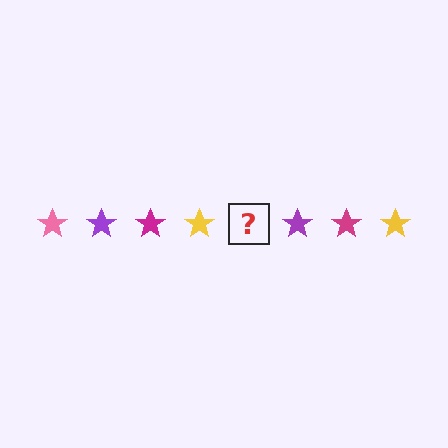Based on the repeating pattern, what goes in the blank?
The blank should be a pink star.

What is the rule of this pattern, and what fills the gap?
The rule is that the pattern cycles through pink, purple, magenta, yellow stars. The gap should be filled with a pink star.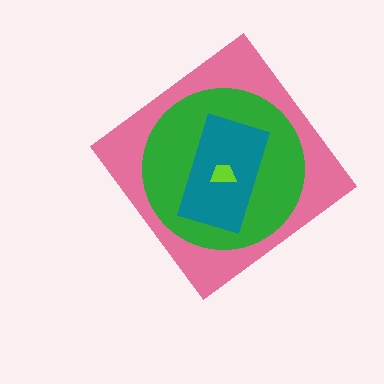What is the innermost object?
The lime trapezoid.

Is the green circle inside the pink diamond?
Yes.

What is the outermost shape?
The pink diamond.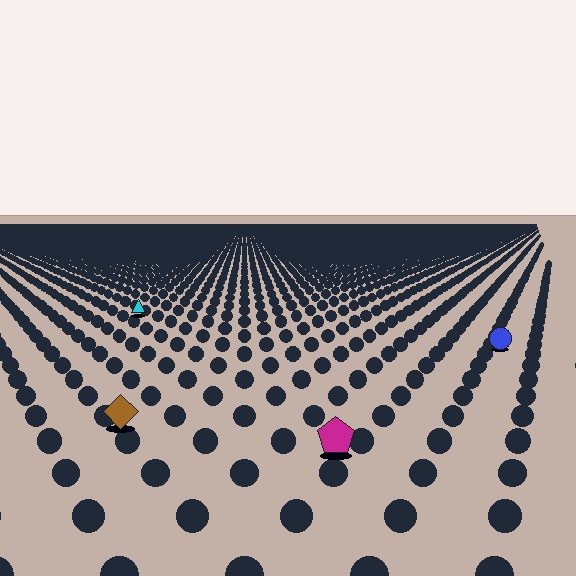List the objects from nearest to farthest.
From nearest to farthest: the magenta pentagon, the brown diamond, the blue circle, the cyan triangle.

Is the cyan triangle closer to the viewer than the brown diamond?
No. The brown diamond is closer — you can tell from the texture gradient: the ground texture is coarser near it.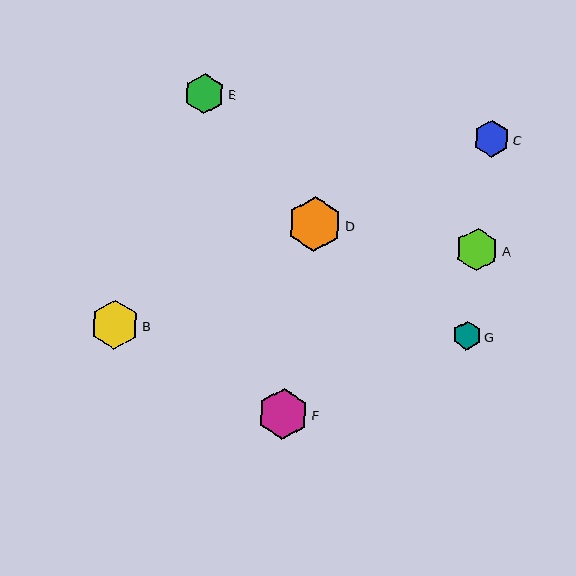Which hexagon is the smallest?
Hexagon G is the smallest with a size of approximately 29 pixels.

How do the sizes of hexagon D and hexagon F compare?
Hexagon D and hexagon F are approximately the same size.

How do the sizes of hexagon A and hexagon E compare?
Hexagon A and hexagon E are approximately the same size.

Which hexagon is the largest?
Hexagon D is the largest with a size of approximately 54 pixels.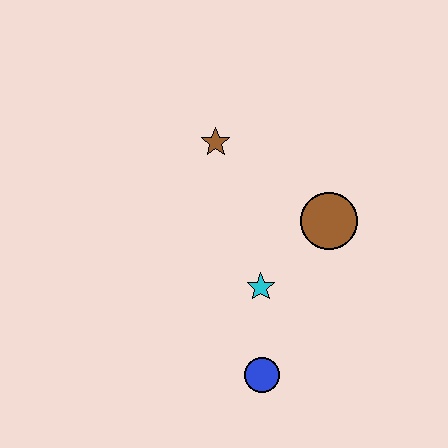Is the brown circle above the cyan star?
Yes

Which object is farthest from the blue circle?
The brown star is farthest from the blue circle.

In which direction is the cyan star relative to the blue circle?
The cyan star is above the blue circle.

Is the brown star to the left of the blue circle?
Yes